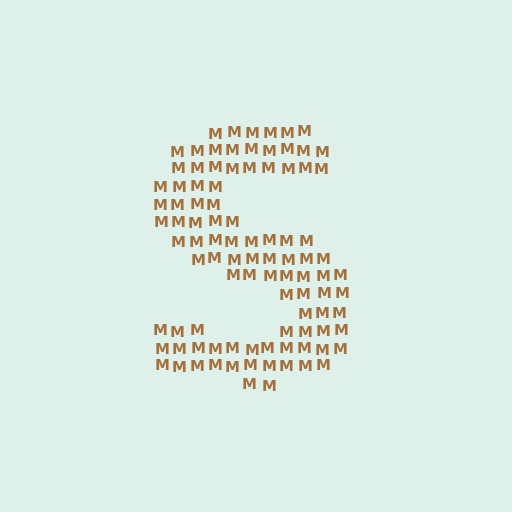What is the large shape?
The large shape is the letter S.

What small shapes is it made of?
It is made of small letter M's.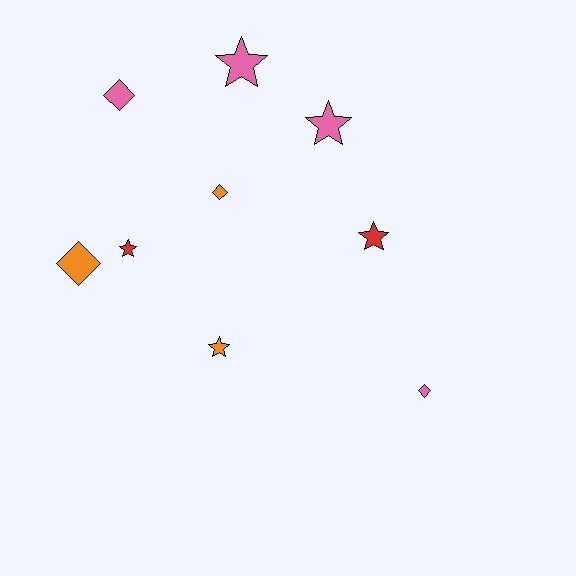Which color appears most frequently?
Pink, with 4 objects.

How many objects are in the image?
There are 9 objects.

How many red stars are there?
There are 2 red stars.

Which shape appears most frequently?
Star, with 5 objects.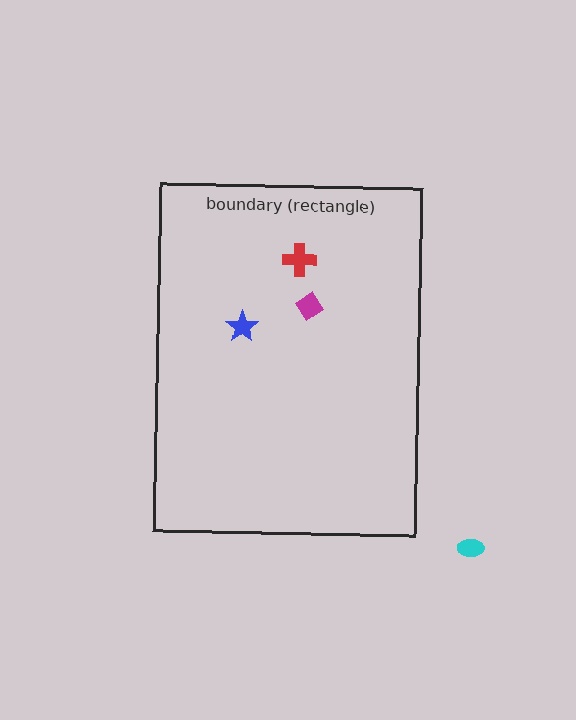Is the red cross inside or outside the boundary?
Inside.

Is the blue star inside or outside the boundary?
Inside.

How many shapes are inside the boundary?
3 inside, 1 outside.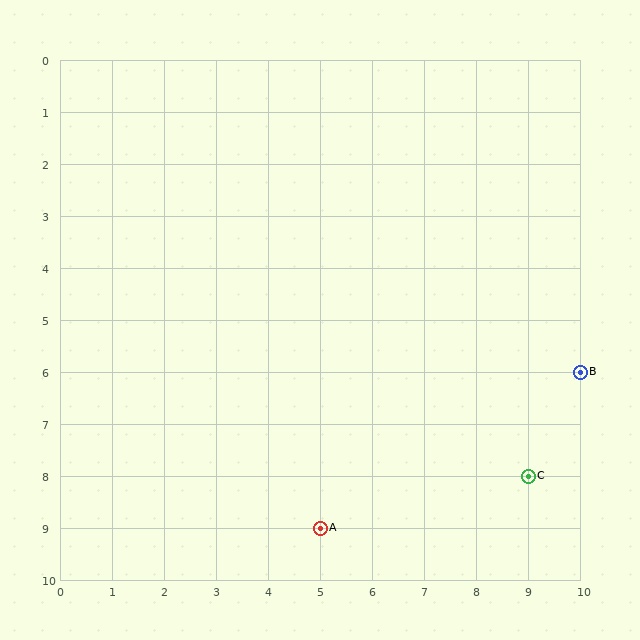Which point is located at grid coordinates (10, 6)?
Point B is at (10, 6).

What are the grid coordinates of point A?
Point A is at grid coordinates (5, 9).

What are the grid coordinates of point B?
Point B is at grid coordinates (10, 6).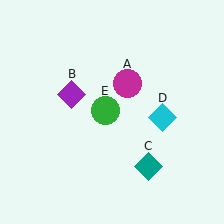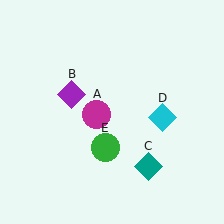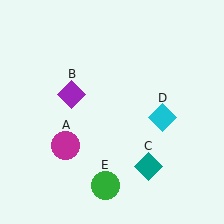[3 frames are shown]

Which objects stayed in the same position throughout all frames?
Purple diamond (object B) and teal diamond (object C) and cyan diamond (object D) remained stationary.